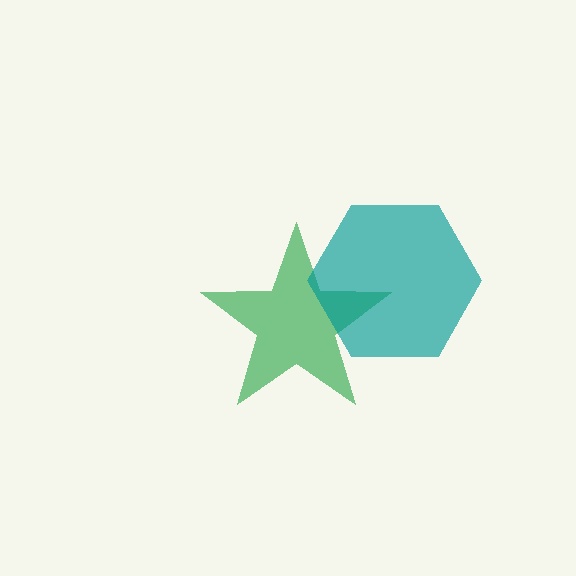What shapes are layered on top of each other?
The layered shapes are: a green star, a teal hexagon.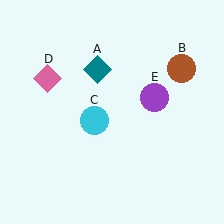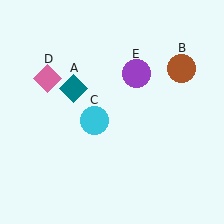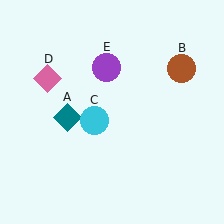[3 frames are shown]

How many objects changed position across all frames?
2 objects changed position: teal diamond (object A), purple circle (object E).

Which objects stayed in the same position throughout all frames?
Brown circle (object B) and cyan circle (object C) and pink diamond (object D) remained stationary.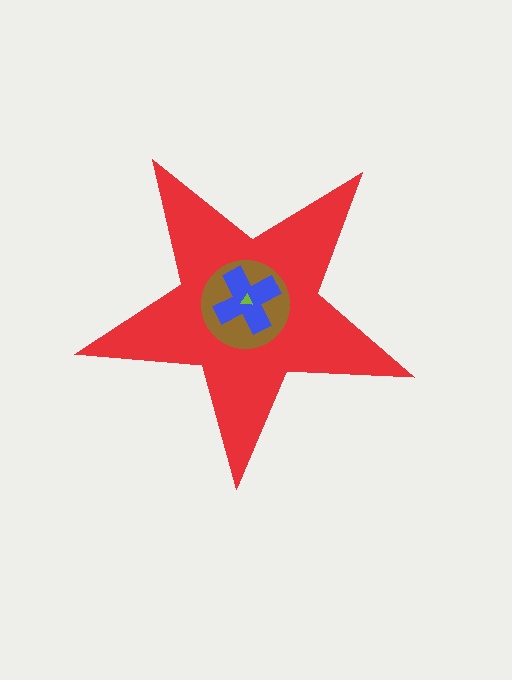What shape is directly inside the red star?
The brown circle.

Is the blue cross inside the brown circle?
Yes.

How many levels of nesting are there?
4.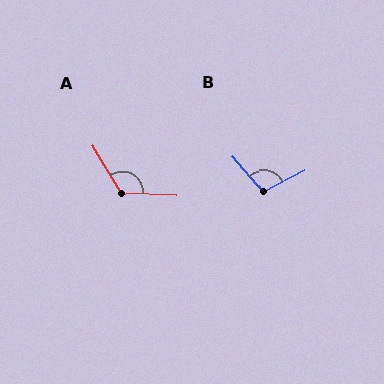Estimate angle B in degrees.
Approximately 103 degrees.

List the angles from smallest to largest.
B (103°), A (124°).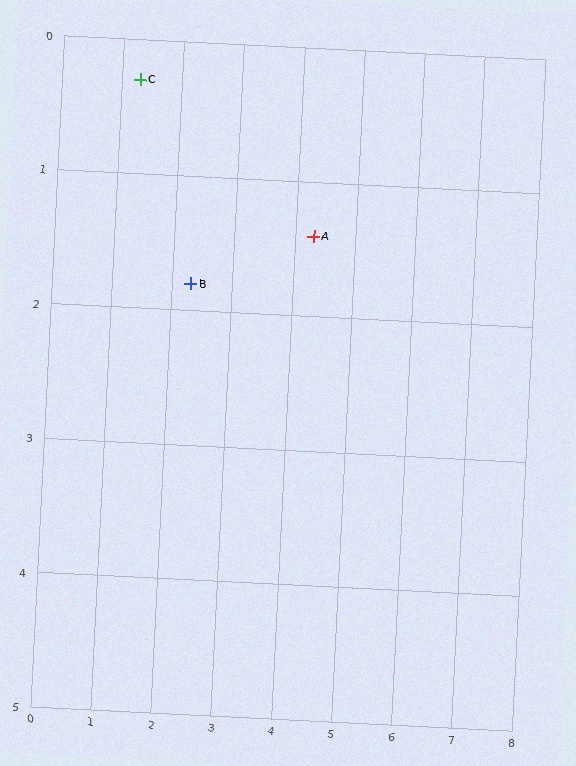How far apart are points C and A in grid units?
Points C and A are about 3.2 grid units apart.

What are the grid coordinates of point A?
Point A is at approximately (4.3, 1.4).